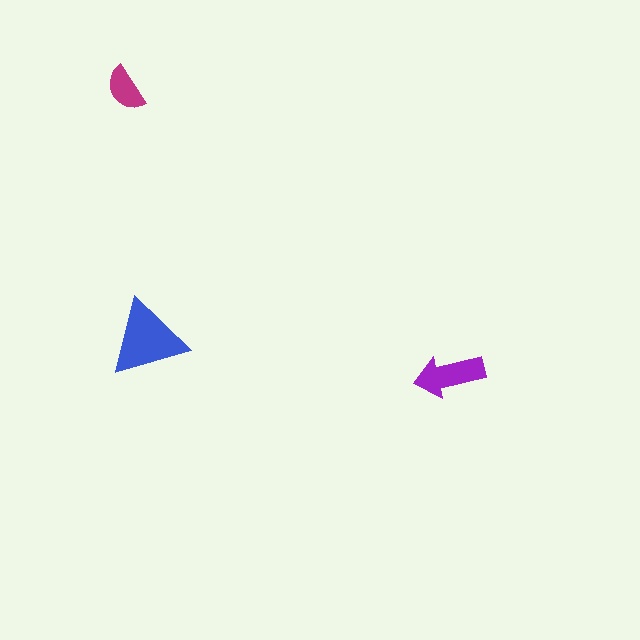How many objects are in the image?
There are 3 objects in the image.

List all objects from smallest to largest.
The magenta semicircle, the purple arrow, the blue triangle.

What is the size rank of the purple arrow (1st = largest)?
2nd.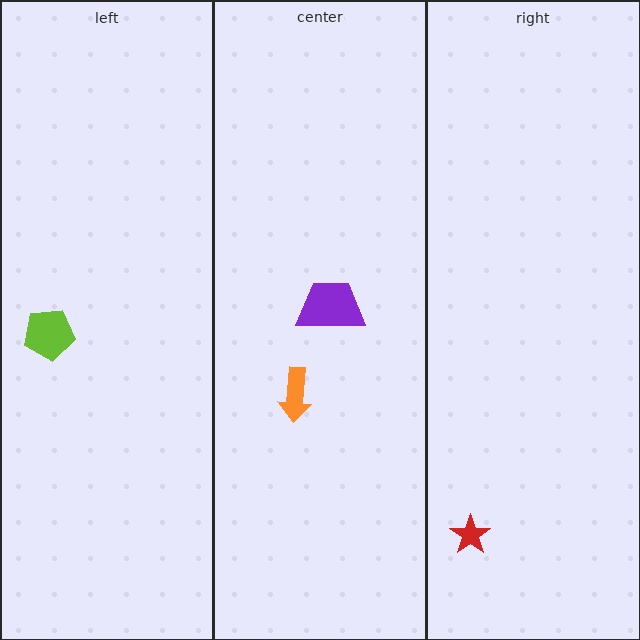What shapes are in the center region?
The purple trapezoid, the orange arrow.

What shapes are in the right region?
The red star.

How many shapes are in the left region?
1.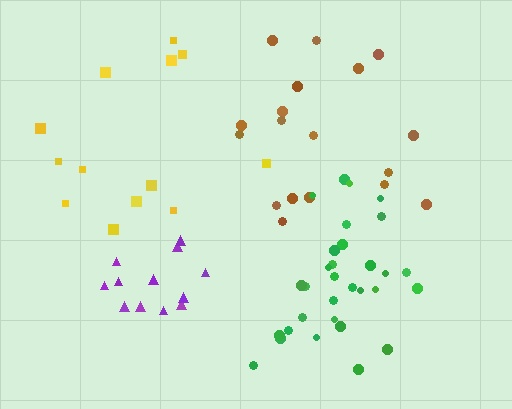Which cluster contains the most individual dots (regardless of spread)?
Green (31).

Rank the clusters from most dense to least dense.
purple, green, brown, yellow.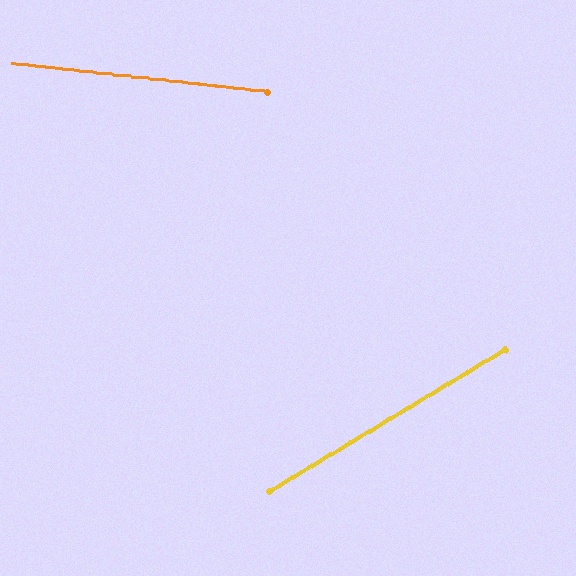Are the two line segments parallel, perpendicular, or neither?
Neither parallel nor perpendicular — they differ by about 37°.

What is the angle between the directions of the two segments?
Approximately 37 degrees.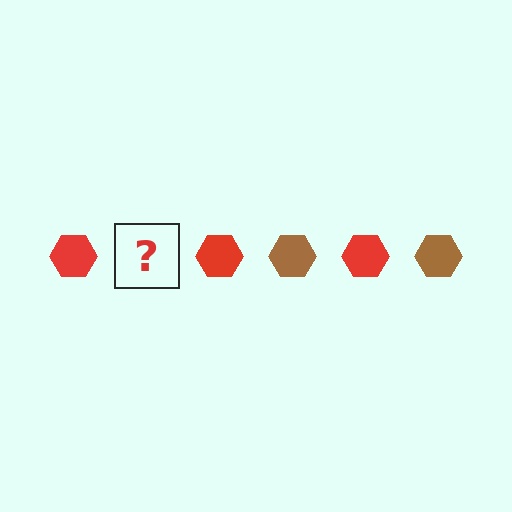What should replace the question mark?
The question mark should be replaced with a brown hexagon.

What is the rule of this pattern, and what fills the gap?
The rule is that the pattern cycles through red, brown hexagons. The gap should be filled with a brown hexagon.